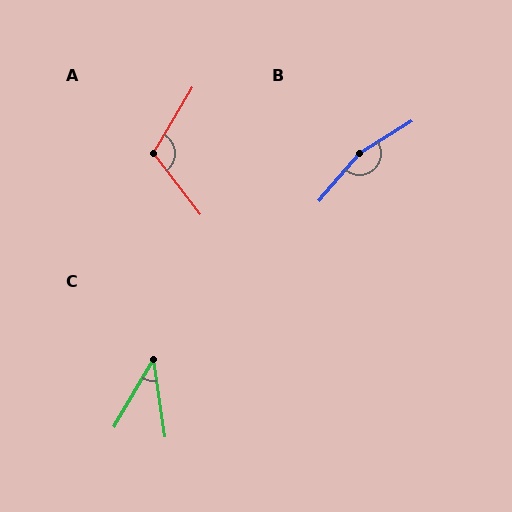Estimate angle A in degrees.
Approximately 112 degrees.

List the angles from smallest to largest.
C (38°), A (112°), B (162°).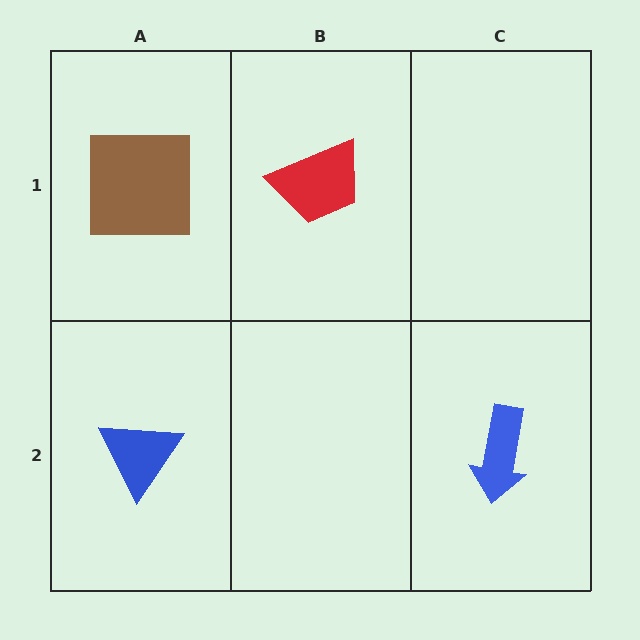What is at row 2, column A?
A blue triangle.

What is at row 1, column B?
A red trapezoid.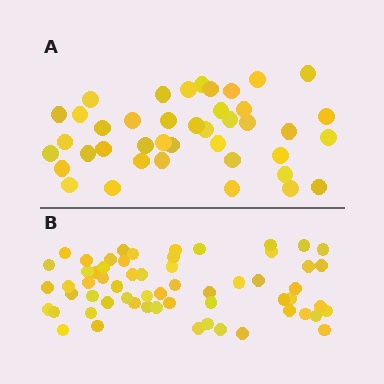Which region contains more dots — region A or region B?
Region B (the bottom region) has more dots.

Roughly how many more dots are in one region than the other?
Region B has approximately 20 more dots than region A.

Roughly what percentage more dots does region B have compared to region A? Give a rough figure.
About 45% more.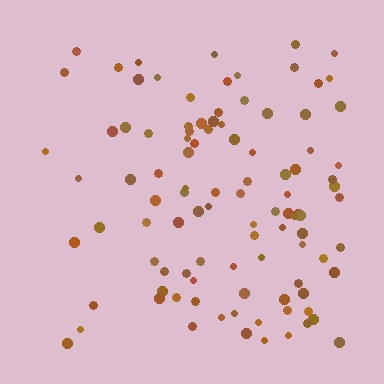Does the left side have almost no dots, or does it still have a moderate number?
Still a moderate number, just noticeably fewer than the right.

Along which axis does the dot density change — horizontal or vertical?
Horizontal.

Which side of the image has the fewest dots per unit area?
The left.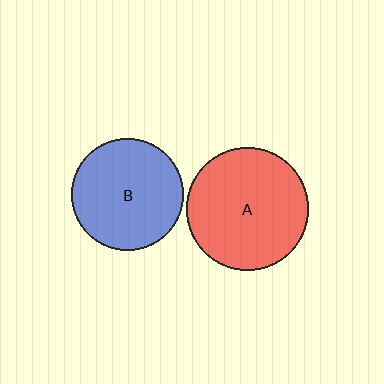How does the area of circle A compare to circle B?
Approximately 1.2 times.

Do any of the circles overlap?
No, none of the circles overlap.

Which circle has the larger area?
Circle A (red).